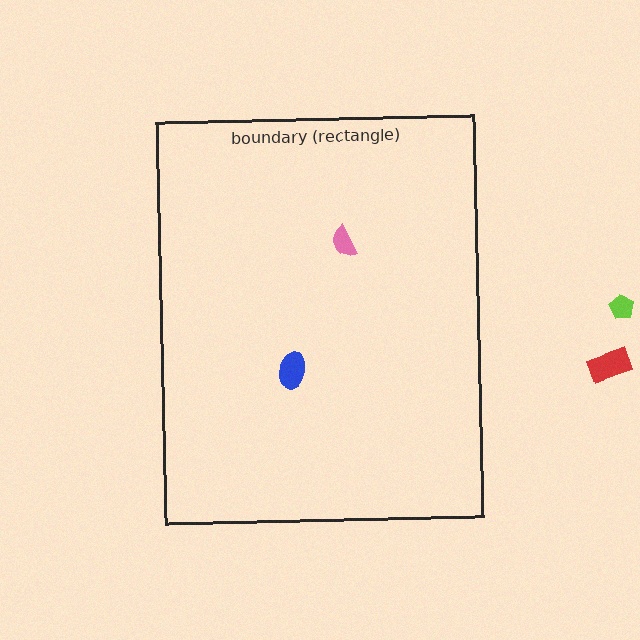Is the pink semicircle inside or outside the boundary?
Inside.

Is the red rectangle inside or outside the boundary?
Outside.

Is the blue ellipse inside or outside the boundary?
Inside.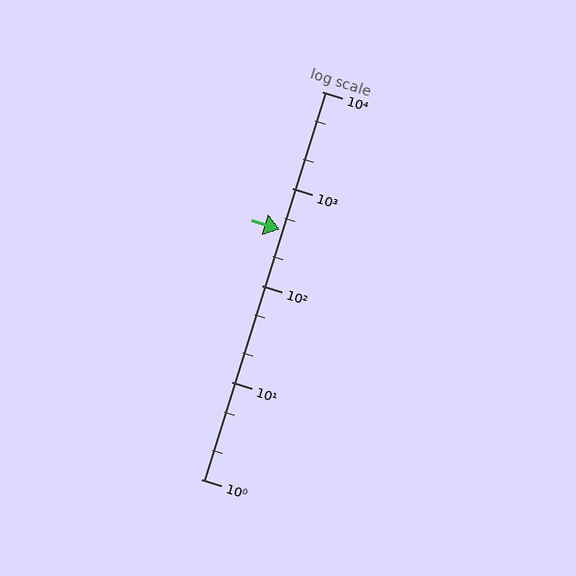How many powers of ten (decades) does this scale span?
The scale spans 4 decades, from 1 to 10000.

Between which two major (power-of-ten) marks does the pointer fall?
The pointer is between 100 and 1000.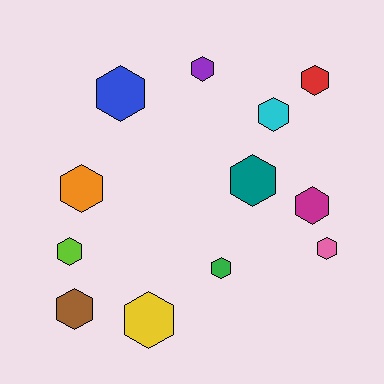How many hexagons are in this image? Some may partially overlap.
There are 12 hexagons.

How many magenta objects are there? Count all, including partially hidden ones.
There is 1 magenta object.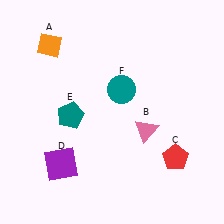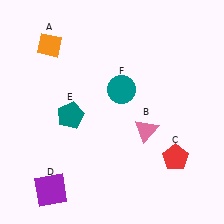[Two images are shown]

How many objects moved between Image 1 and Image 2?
1 object moved between the two images.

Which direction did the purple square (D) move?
The purple square (D) moved down.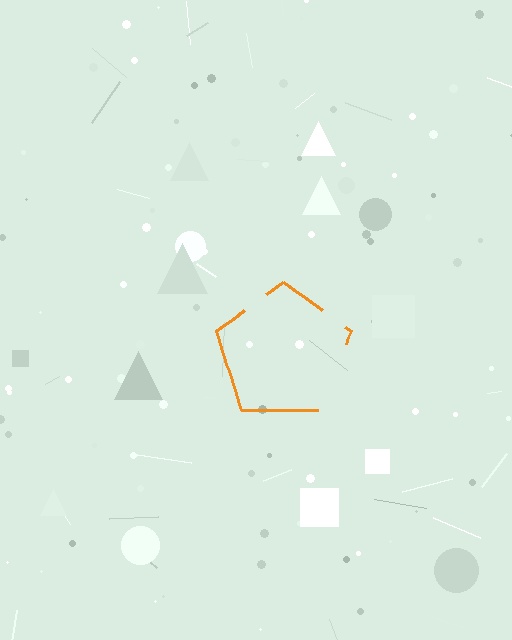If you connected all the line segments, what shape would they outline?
They would outline a pentagon.